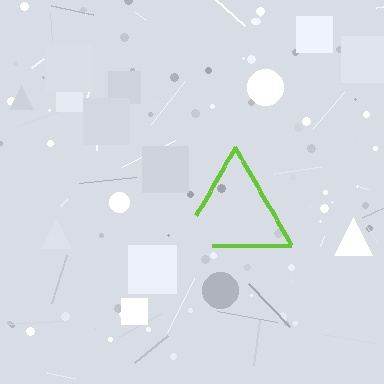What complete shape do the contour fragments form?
The contour fragments form a triangle.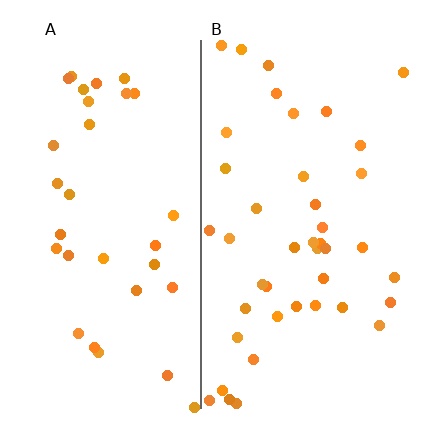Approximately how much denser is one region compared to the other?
Approximately 1.2× — region B over region A.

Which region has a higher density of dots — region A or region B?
B (the right).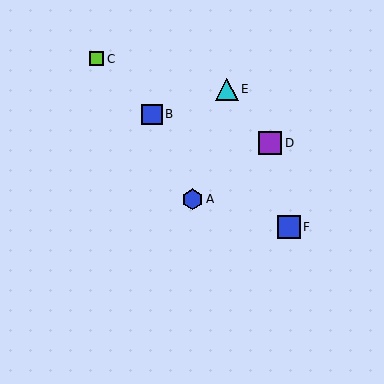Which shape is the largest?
The blue square (labeled F) is the largest.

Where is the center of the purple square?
The center of the purple square is at (270, 143).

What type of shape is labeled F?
Shape F is a blue square.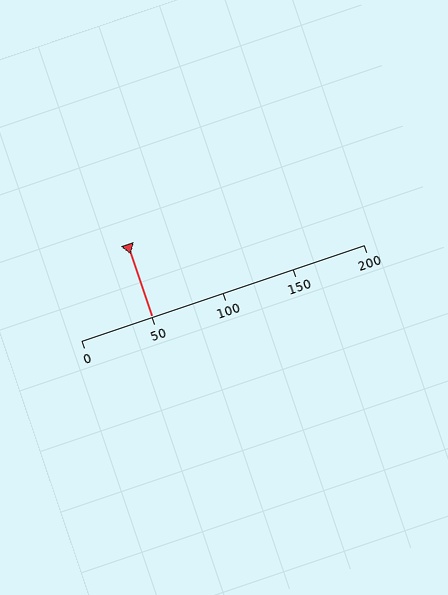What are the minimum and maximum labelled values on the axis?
The axis runs from 0 to 200.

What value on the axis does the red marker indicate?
The marker indicates approximately 50.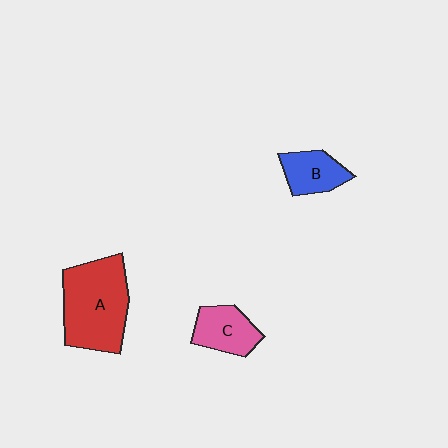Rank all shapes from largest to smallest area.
From largest to smallest: A (red), C (pink), B (blue).